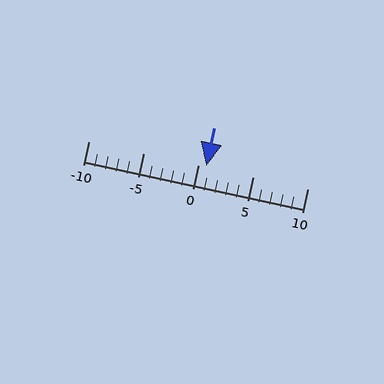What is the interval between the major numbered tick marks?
The major tick marks are spaced 5 units apart.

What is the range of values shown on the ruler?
The ruler shows values from -10 to 10.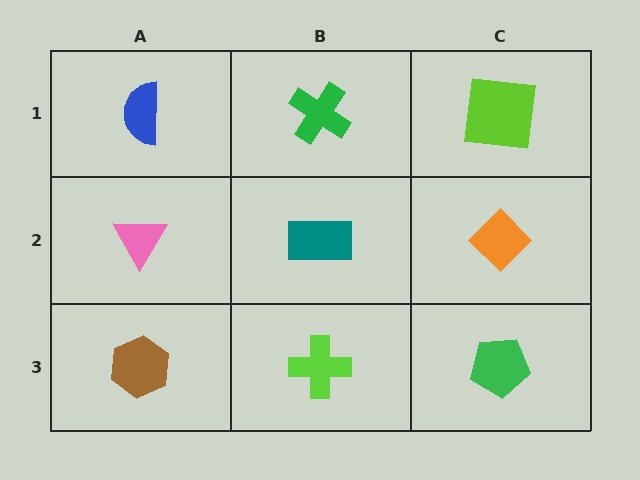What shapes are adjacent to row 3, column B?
A teal rectangle (row 2, column B), a brown hexagon (row 3, column A), a green pentagon (row 3, column C).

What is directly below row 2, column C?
A green pentagon.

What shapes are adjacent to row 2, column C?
A lime square (row 1, column C), a green pentagon (row 3, column C), a teal rectangle (row 2, column B).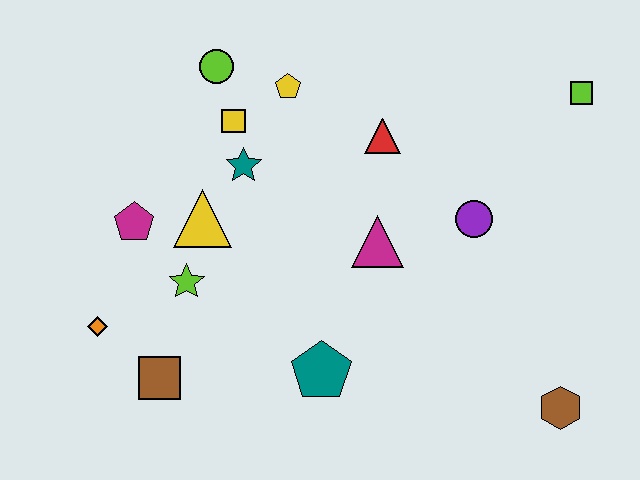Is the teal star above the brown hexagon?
Yes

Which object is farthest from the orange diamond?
The lime square is farthest from the orange diamond.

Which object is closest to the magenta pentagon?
The yellow triangle is closest to the magenta pentagon.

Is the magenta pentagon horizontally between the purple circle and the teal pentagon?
No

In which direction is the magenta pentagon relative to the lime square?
The magenta pentagon is to the left of the lime square.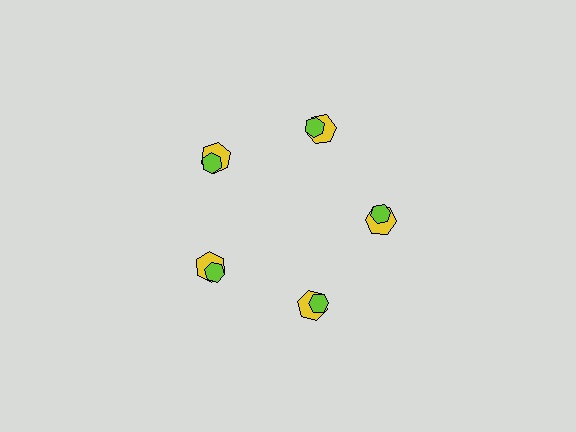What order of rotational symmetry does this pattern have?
This pattern has 5-fold rotational symmetry.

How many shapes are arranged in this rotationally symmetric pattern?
There are 10 shapes, arranged in 5 groups of 2.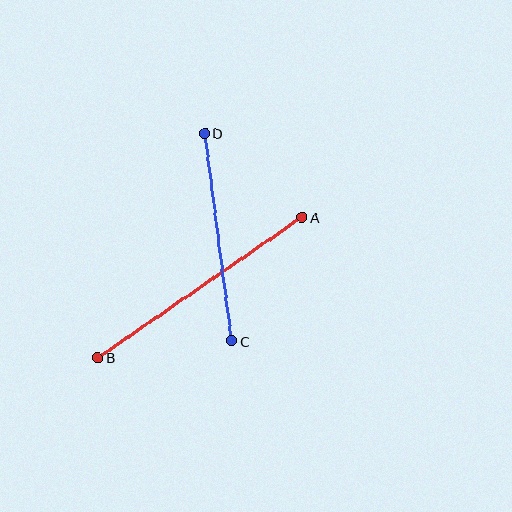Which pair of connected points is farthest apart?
Points A and B are farthest apart.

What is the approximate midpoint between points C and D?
The midpoint is at approximately (218, 237) pixels.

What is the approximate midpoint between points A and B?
The midpoint is at approximately (200, 287) pixels.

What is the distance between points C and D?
The distance is approximately 209 pixels.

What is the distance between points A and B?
The distance is approximately 248 pixels.